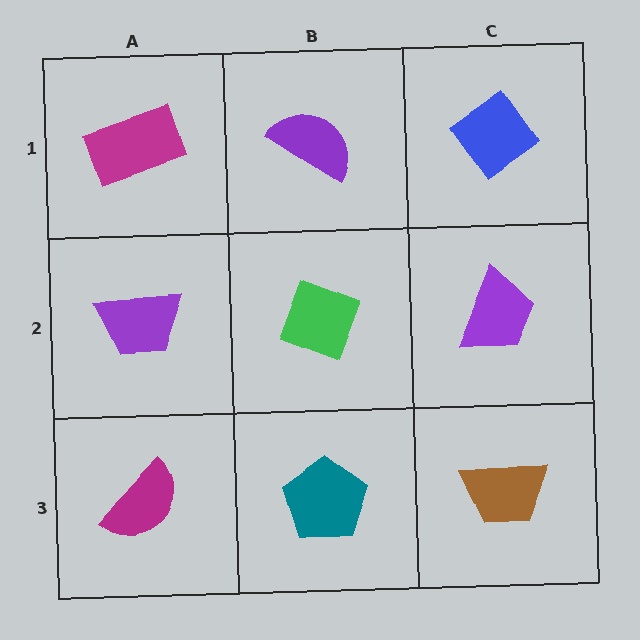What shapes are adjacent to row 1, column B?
A green diamond (row 2, column B), a magenta rectangle (row 1, column A), a blue diamond (row 1, column C).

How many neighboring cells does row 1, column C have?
2.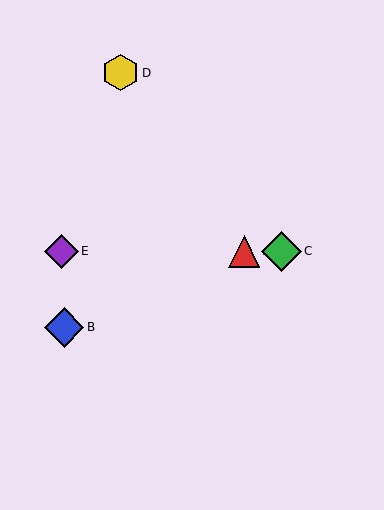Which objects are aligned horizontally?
Objects A, C, E are aligned horizontally.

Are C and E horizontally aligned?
Yes, both are at y≈251.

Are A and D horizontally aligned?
No, A is at y≈251 and D is at y≈73.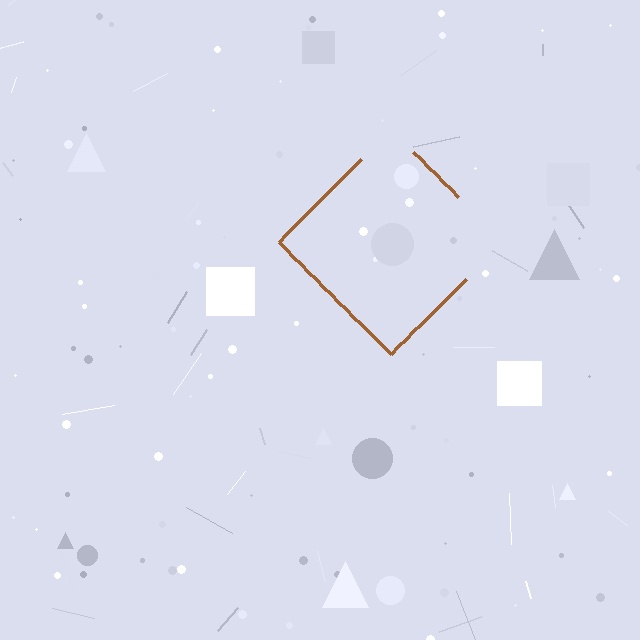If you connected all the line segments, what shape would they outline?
They would outline a diamond.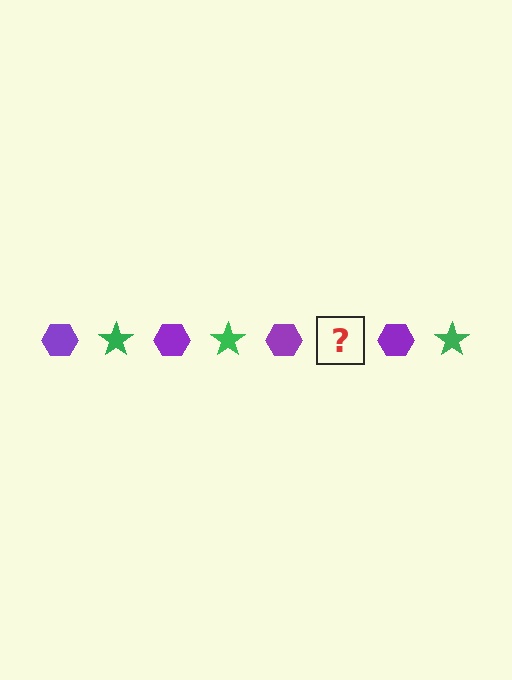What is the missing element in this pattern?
The missing element is a green star.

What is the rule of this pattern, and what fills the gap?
The rule is that the pattern alternates between purple hexagon and green star. The gap should be filled with a green star.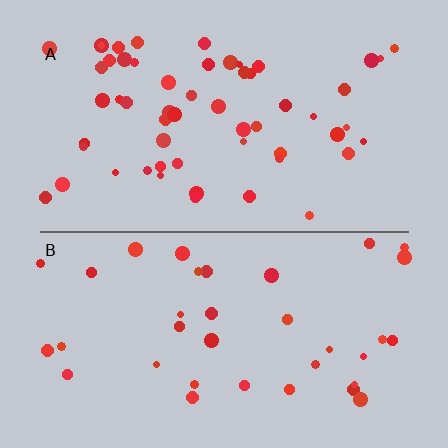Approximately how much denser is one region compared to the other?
Approximately 1.6× — region A over region B.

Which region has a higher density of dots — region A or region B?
A (the top).